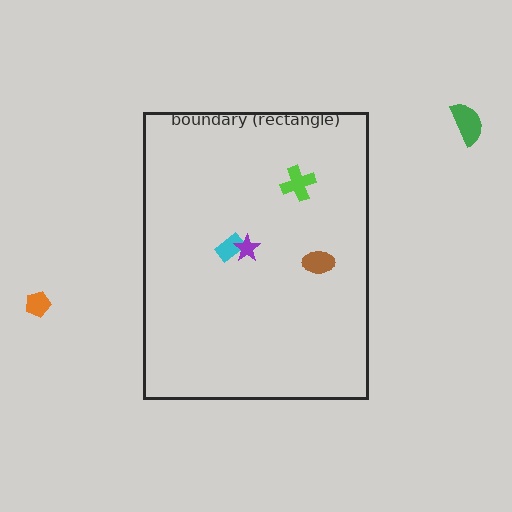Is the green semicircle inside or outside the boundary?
Outside.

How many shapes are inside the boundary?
4 inside, 2 outside.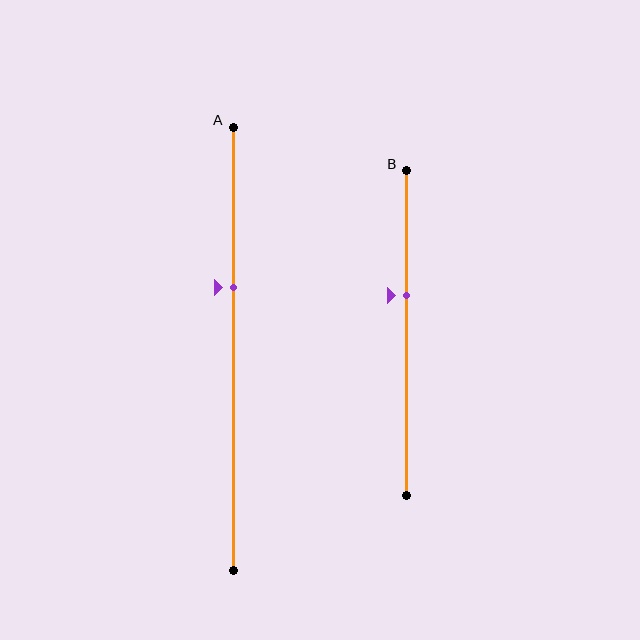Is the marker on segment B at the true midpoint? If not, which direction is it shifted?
No, the marker on segment B is shifted upward by about 12% of the segment length.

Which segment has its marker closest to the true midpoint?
Segment B has its marker closest to the true midpoint.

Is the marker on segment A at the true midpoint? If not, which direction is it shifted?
No, the marker on segment A is shifted upward by about 14% of the segment length.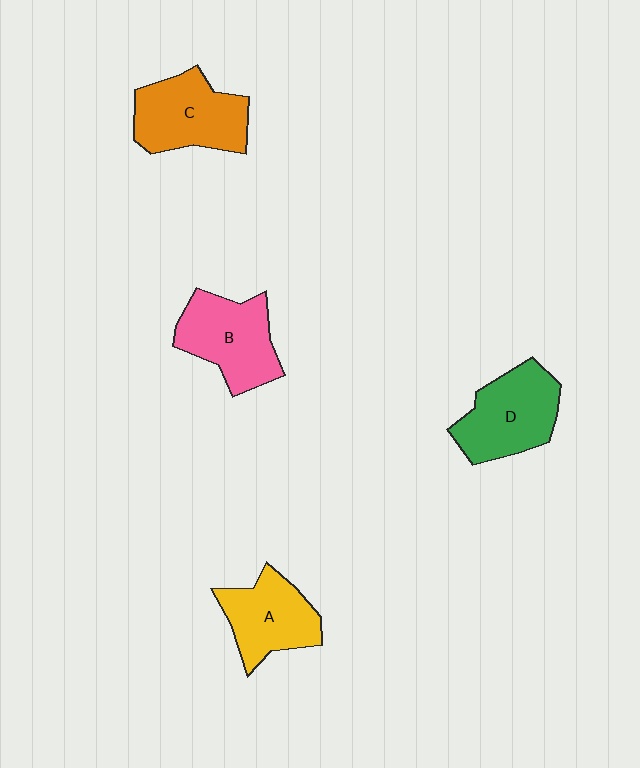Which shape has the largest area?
Shape C (orange).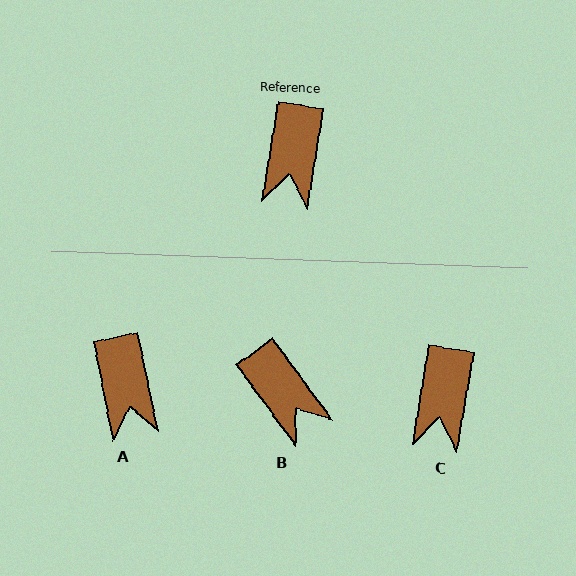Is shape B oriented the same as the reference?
No, it is off by about 45 degrees.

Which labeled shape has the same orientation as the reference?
C.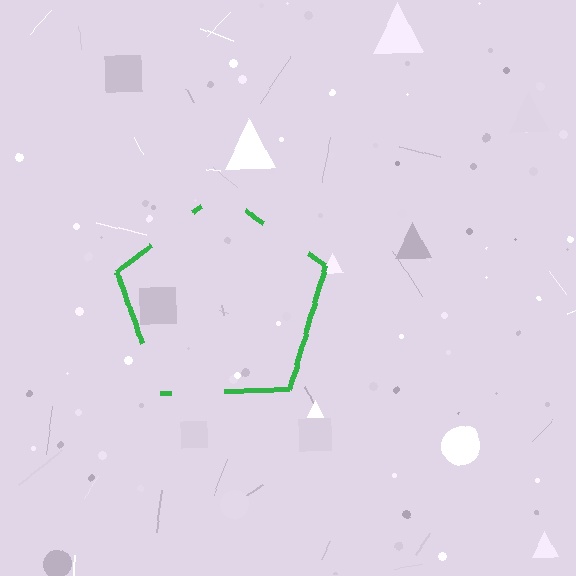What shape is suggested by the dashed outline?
The dashed outline suggests a pentagon.